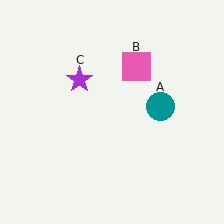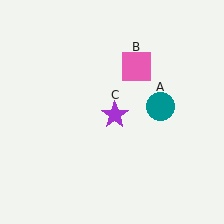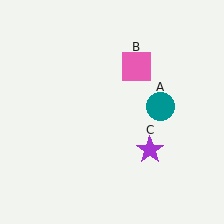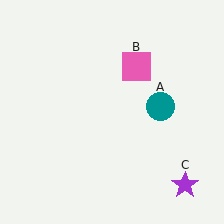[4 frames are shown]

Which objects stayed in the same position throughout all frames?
Teal circle (object A) and pink square (object B) remained stationary.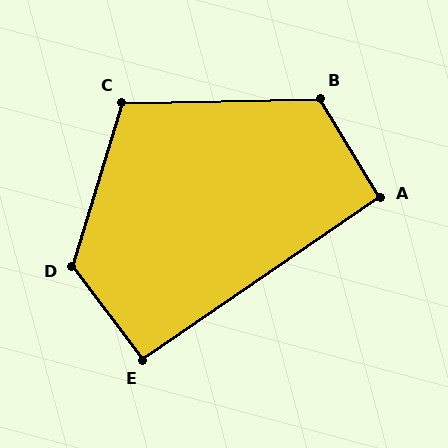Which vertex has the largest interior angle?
D, at approximately 125 degrees.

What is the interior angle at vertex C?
Approximately 109 degrees (obtuse).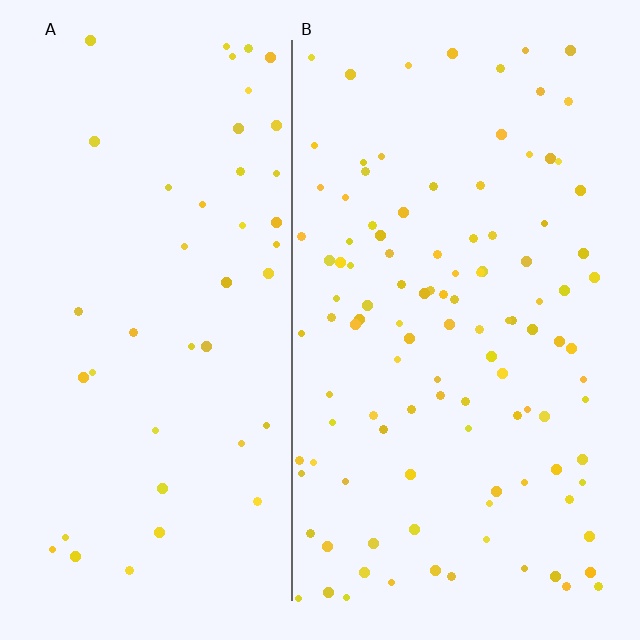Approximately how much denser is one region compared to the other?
Approximately 2.5× — region B over region A.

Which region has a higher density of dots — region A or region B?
B (the right).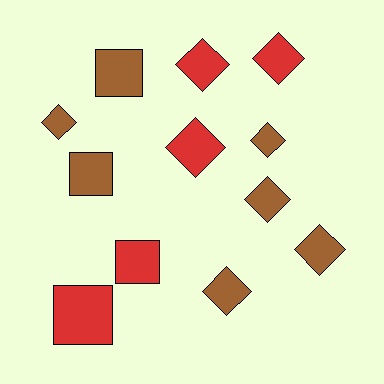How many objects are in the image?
There are 12 objects.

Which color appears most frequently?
Brown, with 7 objects.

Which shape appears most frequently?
Diamond, with 8 objects.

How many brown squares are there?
There are 2 brown squares.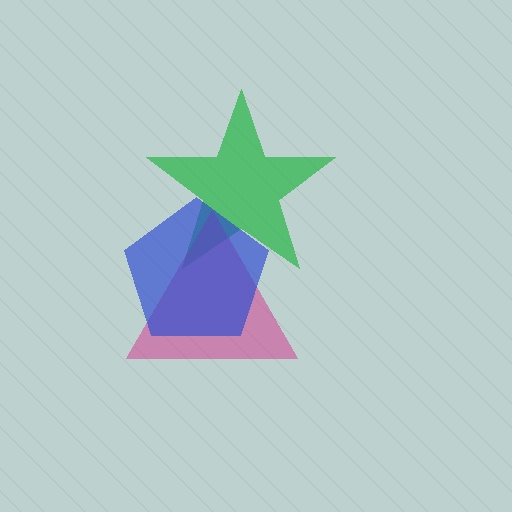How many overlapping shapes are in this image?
There are 3 overlapping shapes in the image.